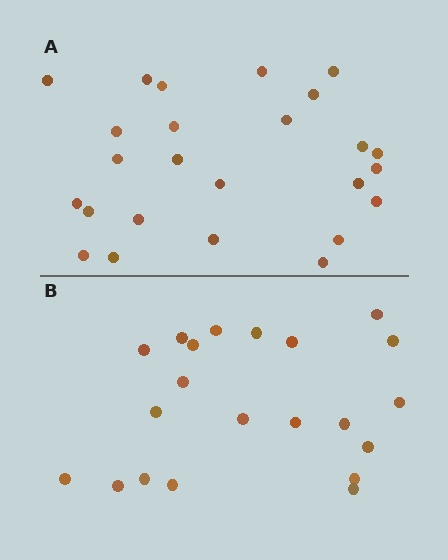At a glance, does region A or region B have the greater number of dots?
Region A (the top region) has more dots.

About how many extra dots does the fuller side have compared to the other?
Region A has about 4 more dots than region B.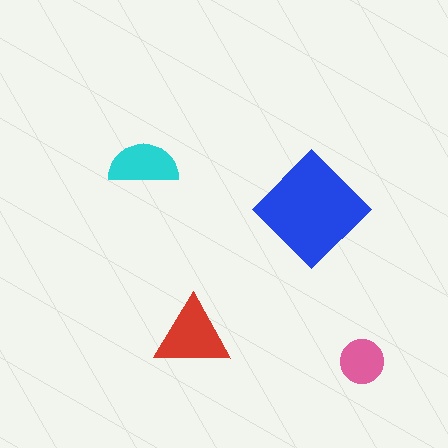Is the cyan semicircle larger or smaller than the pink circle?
Larger.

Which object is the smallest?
The pink circle.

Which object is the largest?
The blue diamond.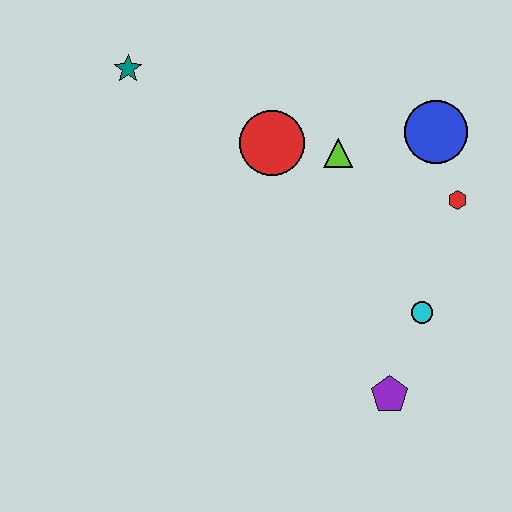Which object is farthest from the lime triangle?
The purple pentagon is farthest from the lime triangle.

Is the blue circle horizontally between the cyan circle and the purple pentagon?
No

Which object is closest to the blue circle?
The red hexagon is closest to the blue circle.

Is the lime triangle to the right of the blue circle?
No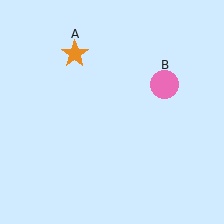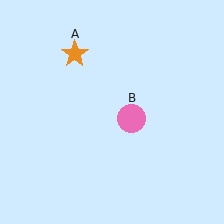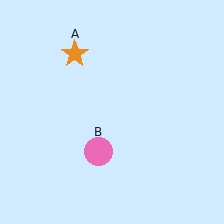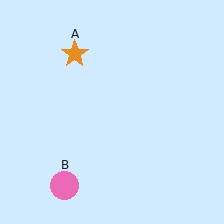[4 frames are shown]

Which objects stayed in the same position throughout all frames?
Orange star (object A) remained stationary.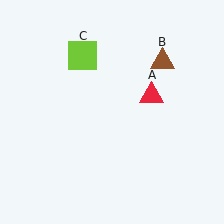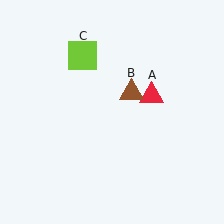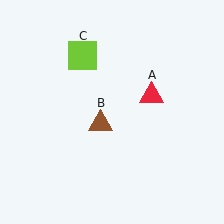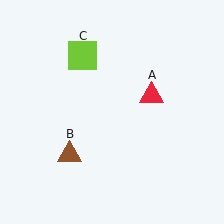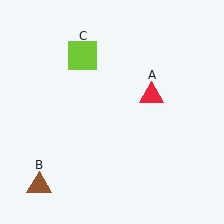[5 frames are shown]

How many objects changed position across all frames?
1 object changed position: brown triangle (object B).